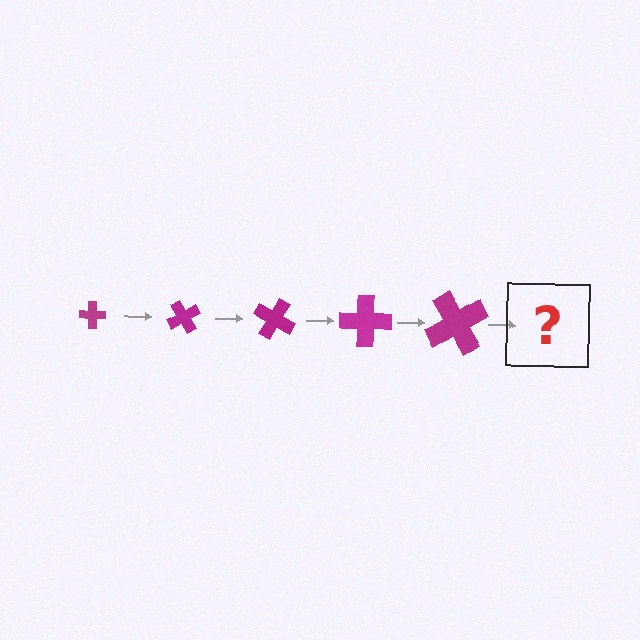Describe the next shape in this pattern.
It should be a cross, larger than the previous one and rotated 300 degrees from the start.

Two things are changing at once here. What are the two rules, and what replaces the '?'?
The two rules are that the cross grows larger each step and it rotates 60 degrees each step. The '?' should be a cross, larger than the previous one and rotated 300 degrees from the start.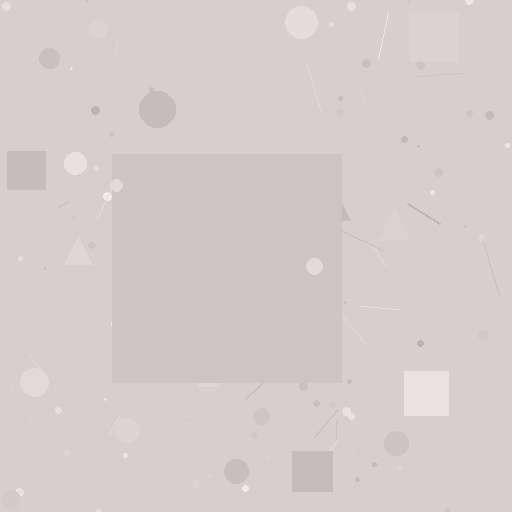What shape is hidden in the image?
A square is hidden in the image.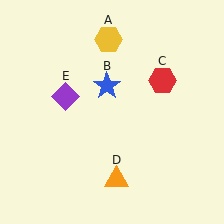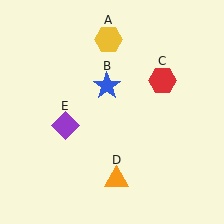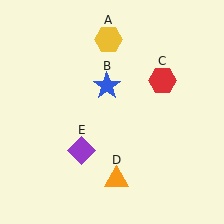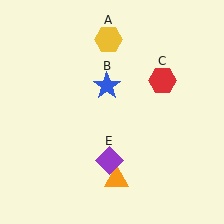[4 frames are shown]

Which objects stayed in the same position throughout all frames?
Yellow hexagon (object A) and blue star (object B) and red hexagon (object C) and orange triangle (object D) remained stationary.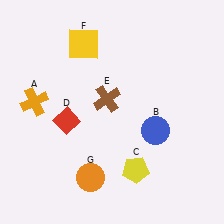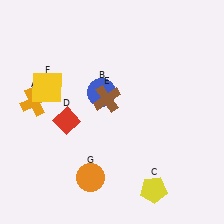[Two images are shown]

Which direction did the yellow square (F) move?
The yellow square (F) moved down.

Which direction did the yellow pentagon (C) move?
The yellow pentagon (C) moved down.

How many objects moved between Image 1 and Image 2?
3 objects moved between the two images.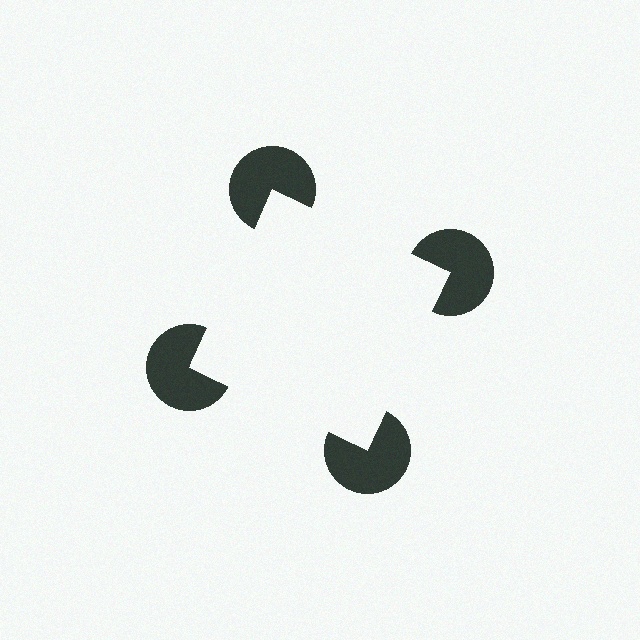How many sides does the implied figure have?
4 sides.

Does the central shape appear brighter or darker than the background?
It typically appears slightly brighter than the background, even though no actual brightness change is drawn.